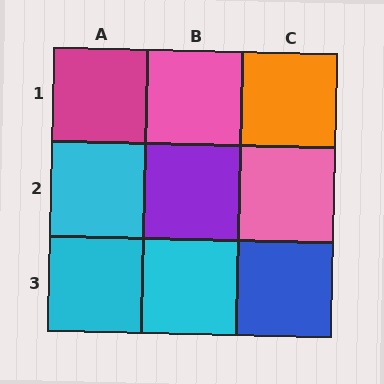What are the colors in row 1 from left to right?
Magenta, pink, orange.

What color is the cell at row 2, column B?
Purple.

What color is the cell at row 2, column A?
Cyan.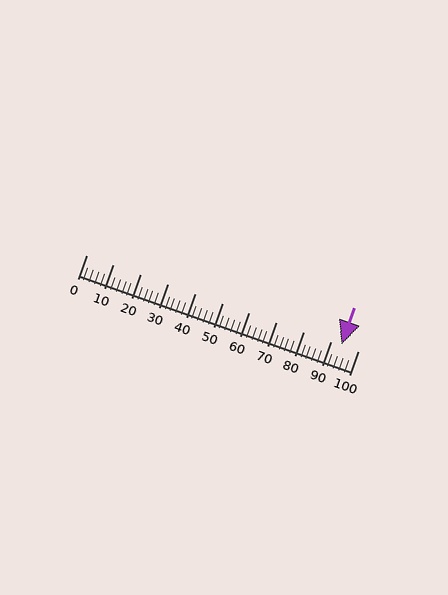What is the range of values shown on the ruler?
The ruler shows values from 0 to 100.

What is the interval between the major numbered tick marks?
The major tick marks are spaced 10 units apart.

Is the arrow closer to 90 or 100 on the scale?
The arrow is closer to 90.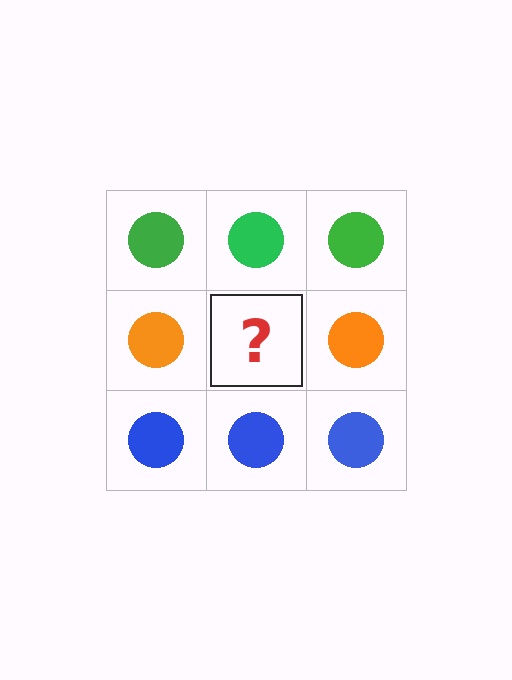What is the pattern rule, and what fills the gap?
The rule is that each row has a consistent color. The gap should be filled with an orange circle.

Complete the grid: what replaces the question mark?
The question mark should be replaced with an orange circle.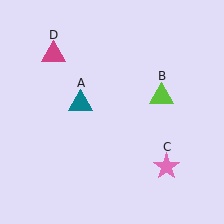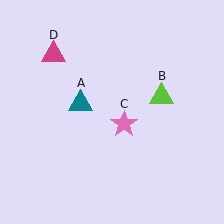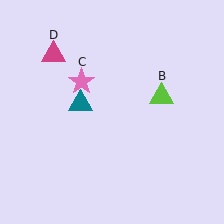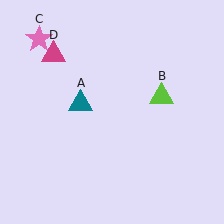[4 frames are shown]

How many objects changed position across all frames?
1 object changed position: pink star (object C).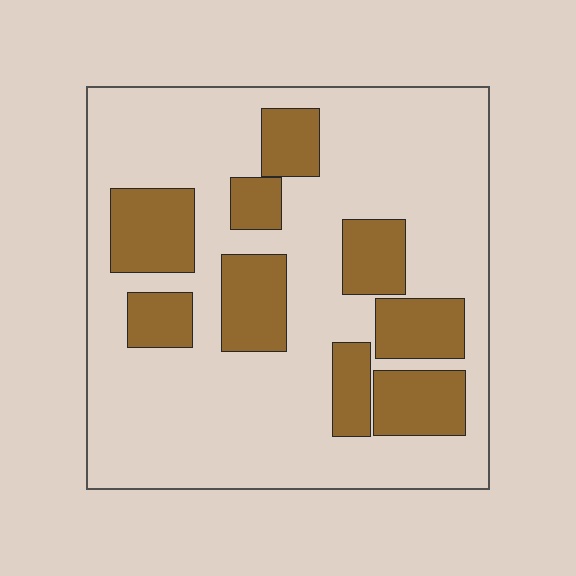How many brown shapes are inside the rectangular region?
9.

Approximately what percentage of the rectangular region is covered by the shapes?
Approximately 25%.